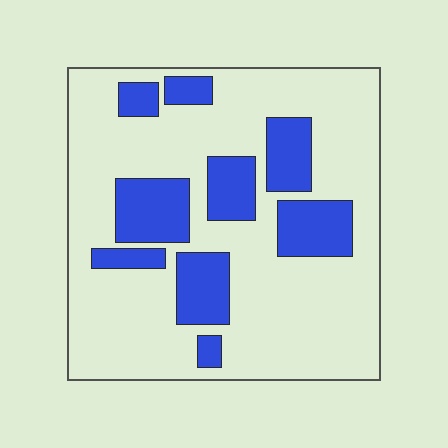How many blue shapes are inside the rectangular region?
9.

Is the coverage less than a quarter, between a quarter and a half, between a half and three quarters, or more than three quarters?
Between a quarter and a half.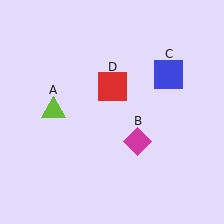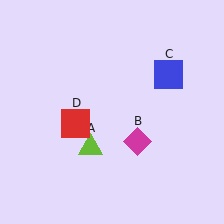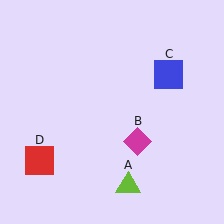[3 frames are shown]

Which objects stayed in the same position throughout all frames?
Magenta diamond (object B) and blue square (object C) remained stationary.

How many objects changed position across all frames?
2 objects changed position: lime triangle (object A), red square (object D).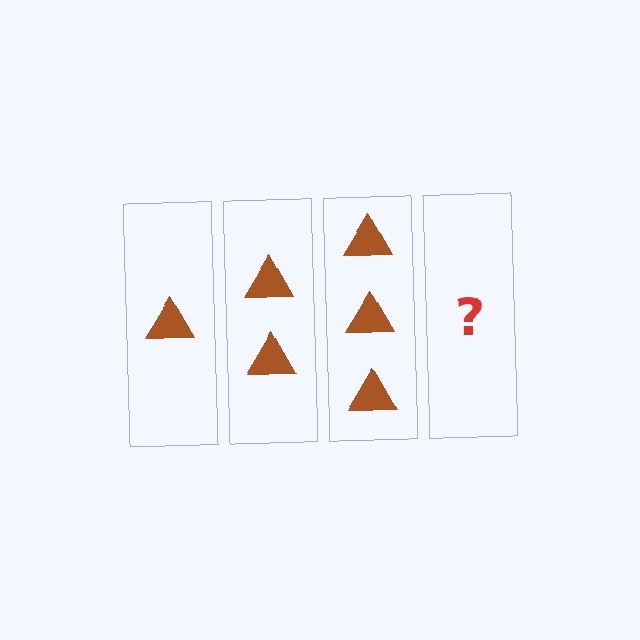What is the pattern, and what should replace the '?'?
The pattern is that each step adds one more triangle. The '?' should be 4 triangles.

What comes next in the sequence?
The next element should be 4 triangles.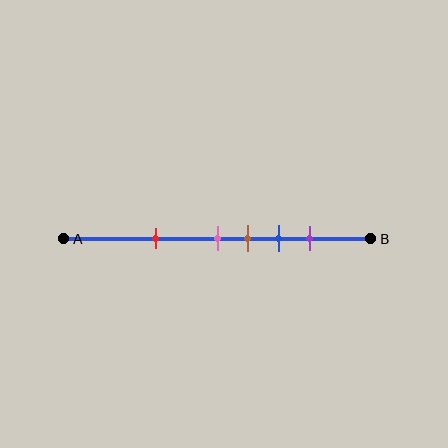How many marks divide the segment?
There are 5 marks dividing the segment.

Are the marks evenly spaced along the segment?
No, the marks are not evenly spaced.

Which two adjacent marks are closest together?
The pink and brown marks are the closest adjacent pair.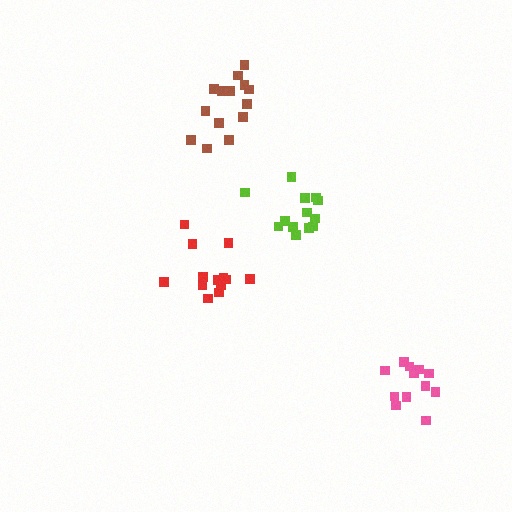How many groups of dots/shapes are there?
There are 4 groups.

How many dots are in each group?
Group 1: 13 dots, Group 2: 13 dots, Group 3: 12 dots, Group 4: 14 dots (52 total).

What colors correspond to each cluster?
The clusters are colored: lime, red, pink, brown.